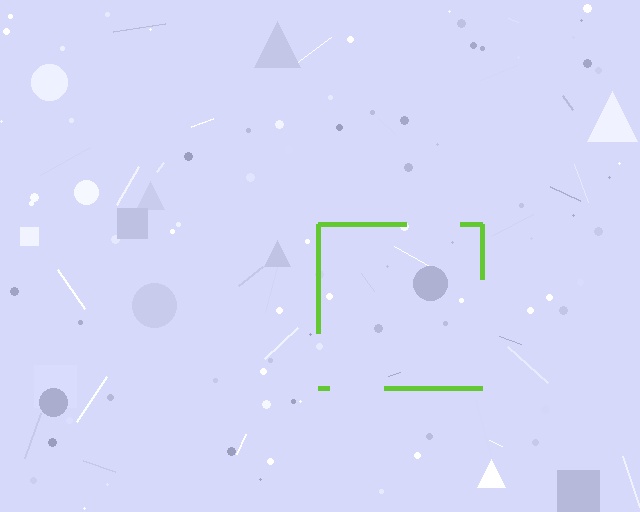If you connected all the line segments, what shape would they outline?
They would outline a square.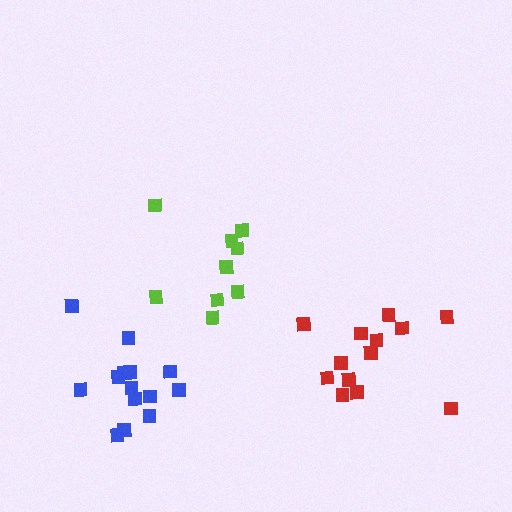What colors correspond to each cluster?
The clusters are colored: red, lime, blue.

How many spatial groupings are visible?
There are 3 spatial groupings.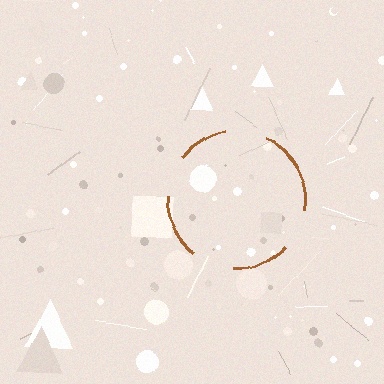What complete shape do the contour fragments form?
The contour fragments form a circle.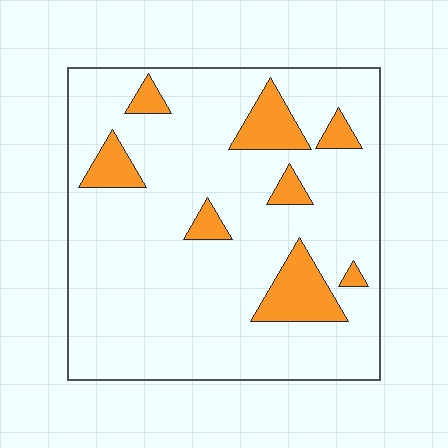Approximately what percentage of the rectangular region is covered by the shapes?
Approximately 15%.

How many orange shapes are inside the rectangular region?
8.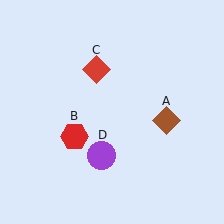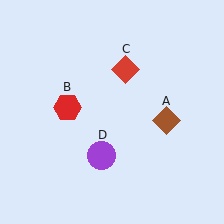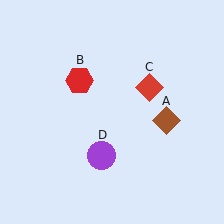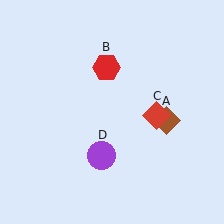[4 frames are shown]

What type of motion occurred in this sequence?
The red hexagon (object B), red diamond (object C) rotated clockwise around the center of the scene.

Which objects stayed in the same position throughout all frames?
Brown diamond (object A) and purple circle (object D) remained stationary.